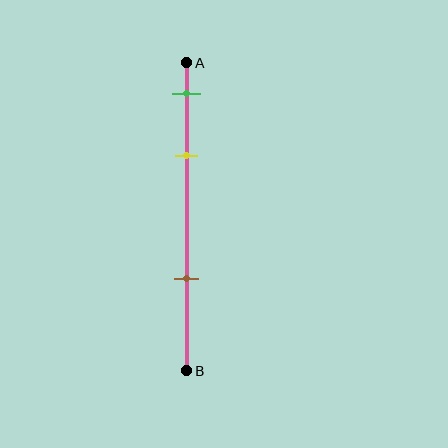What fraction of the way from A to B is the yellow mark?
The yellow mark is approximately 30% (0.3) of the way from A to B.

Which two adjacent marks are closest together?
The green and yellow marks are the closest adjacent pair.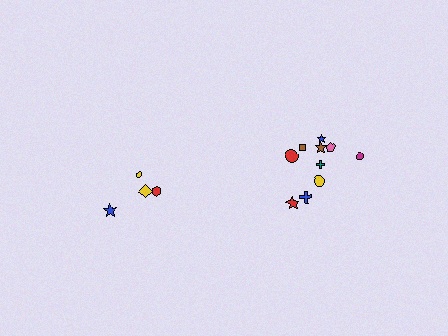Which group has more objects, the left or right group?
The right group.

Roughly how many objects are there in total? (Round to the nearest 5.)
Roughly 15 objects in total.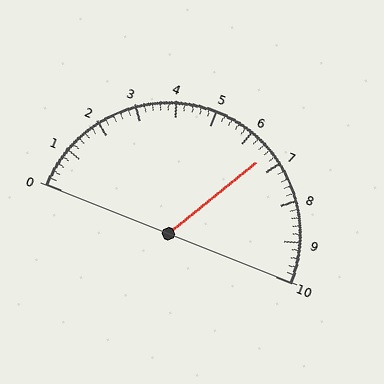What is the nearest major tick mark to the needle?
The nearest major tick mark is 7.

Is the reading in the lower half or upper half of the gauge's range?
The reading is in the upper half of the range (0 to 10).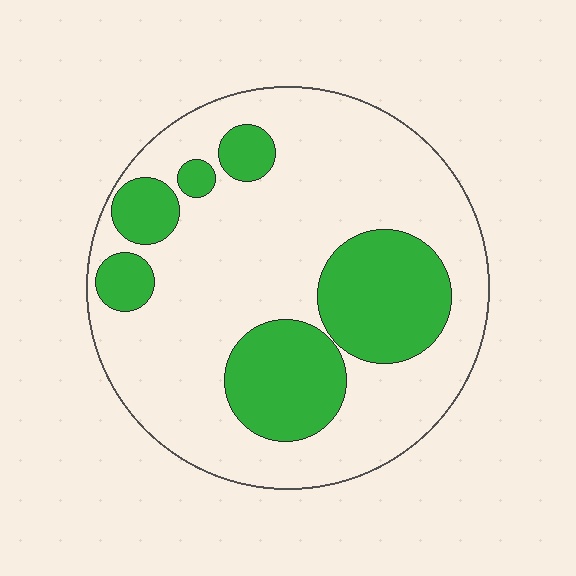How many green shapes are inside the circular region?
6.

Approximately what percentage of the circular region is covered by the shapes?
Approximately 30%.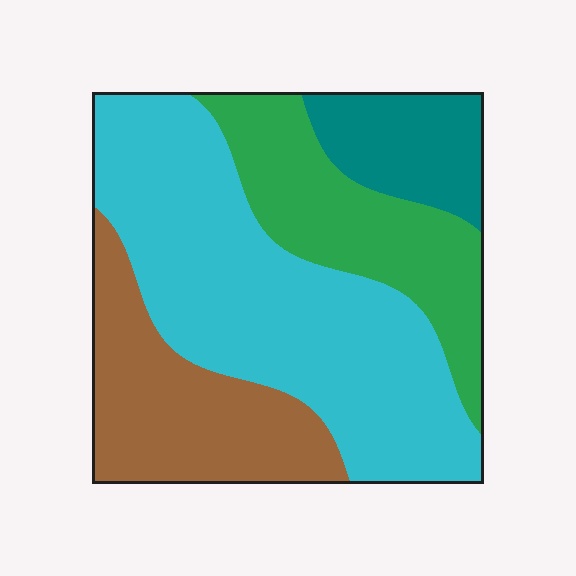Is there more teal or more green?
Green.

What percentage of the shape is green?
Green takes up about one fifth (1/5) of the shape.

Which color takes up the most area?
Cyan, at roughly 45%.